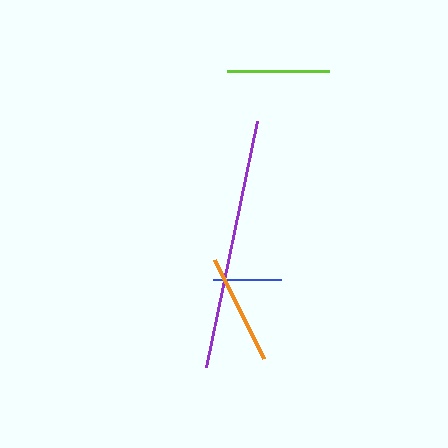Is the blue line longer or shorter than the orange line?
The orange line is longer than the blue line.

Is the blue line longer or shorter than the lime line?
The lime line is longer than the blue line.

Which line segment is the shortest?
The blue line is the shortest at approximately 68 pixels.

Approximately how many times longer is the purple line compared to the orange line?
The purple line is approximately 2.3 times the length of the orange line.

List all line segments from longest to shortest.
From longest to shortest: purple, orange, lime, blue.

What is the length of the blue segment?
The blue segment is approximately 68 pixels long.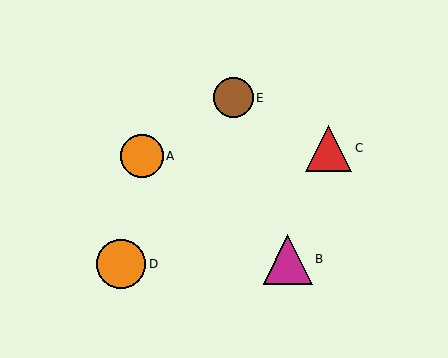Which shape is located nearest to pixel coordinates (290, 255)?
The magenta triangle (labeled B) at (288, 259) is nearest to that location.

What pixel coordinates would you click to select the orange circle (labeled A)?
Click at (142, 156) to select the orange circle A.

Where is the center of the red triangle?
The center of the red triangle is at (328, 148).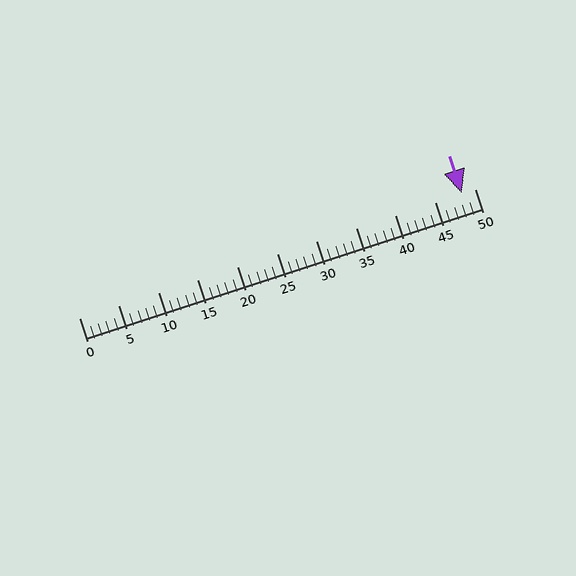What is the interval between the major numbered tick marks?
The major tick marks are spaced 5 units apart.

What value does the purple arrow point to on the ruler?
The purple arrow points to approximately 48.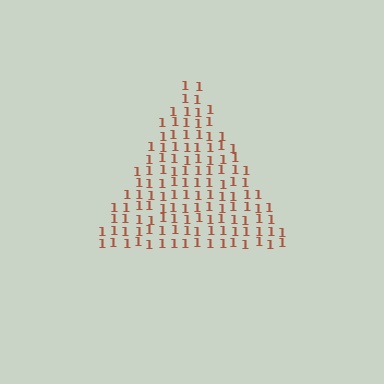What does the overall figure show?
The overall figure shows a triangle.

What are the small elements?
The small elements are digit 1's.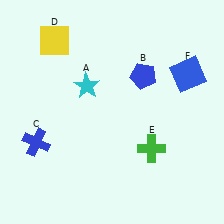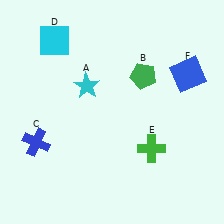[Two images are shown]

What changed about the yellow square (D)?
In Image 1, D is yellow. In Image 2, it changed to cyan.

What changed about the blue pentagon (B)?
In Image 1, B is blue. In Image 2, it changed to green.